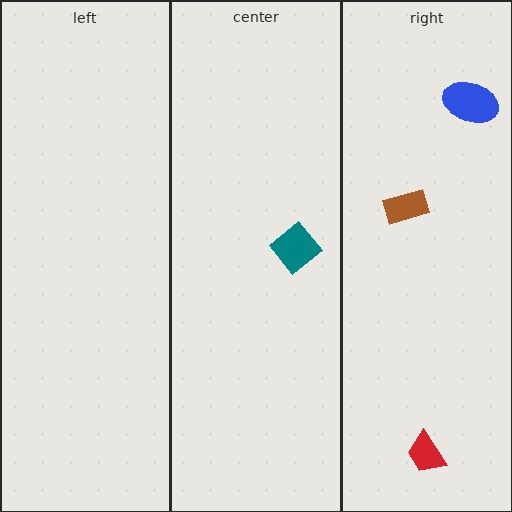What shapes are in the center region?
The teal diamond.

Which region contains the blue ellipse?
The right region.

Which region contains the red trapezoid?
The right region.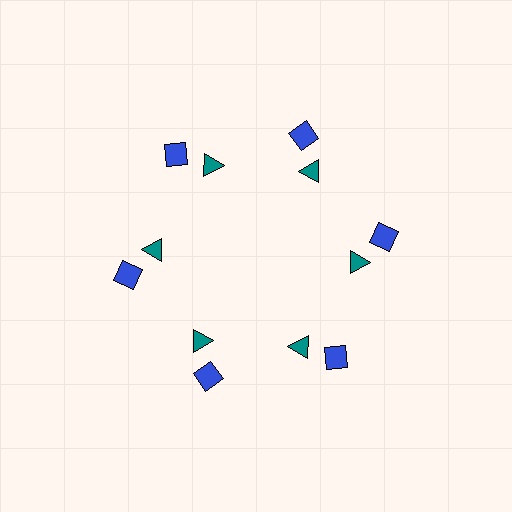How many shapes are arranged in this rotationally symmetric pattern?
There are 12 shapes, arranged in 6 groups of 2.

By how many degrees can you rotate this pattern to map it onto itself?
The pattern maps onto itself every 60 degrees of rotation.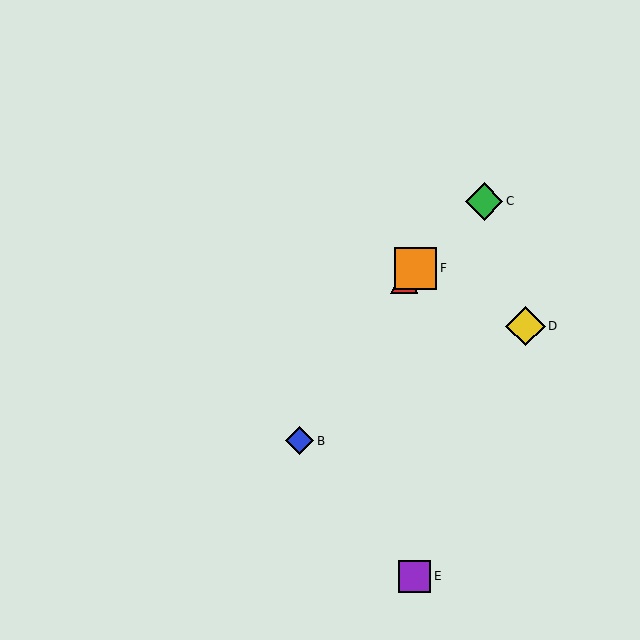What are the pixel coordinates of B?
Object B is at (300, 441).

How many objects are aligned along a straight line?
3 objects (A, C, F) are aligned along a straight line.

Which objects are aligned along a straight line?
Objects A, C, F are aligned along a straight line.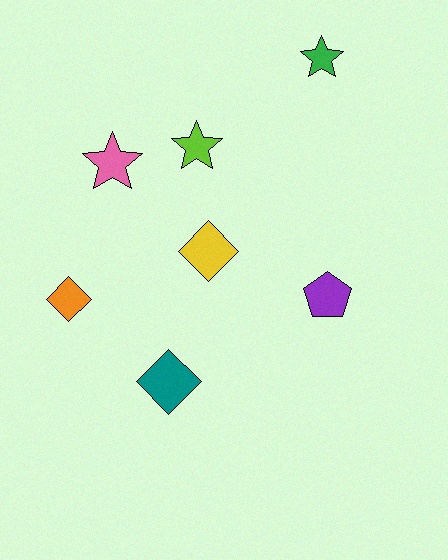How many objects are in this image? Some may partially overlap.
There are 7 objects.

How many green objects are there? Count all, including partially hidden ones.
There is 1 green object.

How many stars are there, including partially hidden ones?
There are 3 stars.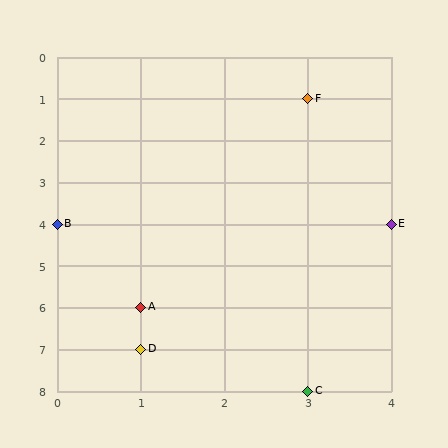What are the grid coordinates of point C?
Point C is at grid coordinates (3, 8).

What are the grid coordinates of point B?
Point B is at grid coordinates (0, 4).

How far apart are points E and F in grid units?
Points E and F are 1 column and 3 rows apart (about 3.2 grid units diagonally).